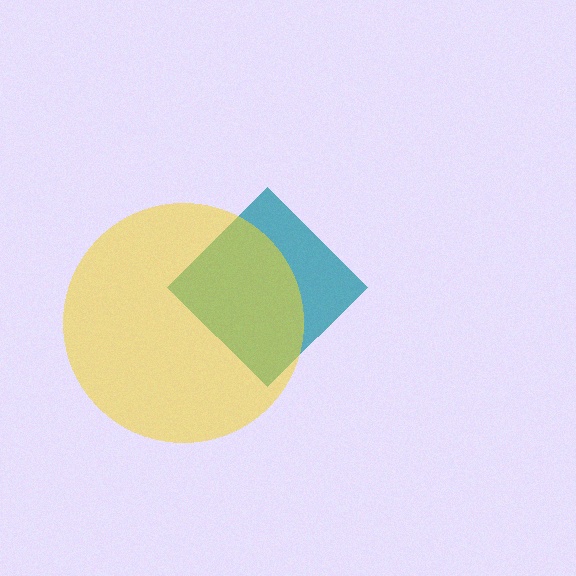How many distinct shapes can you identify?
There are 2 distinct shapes: a teal diamond, a yellow circle.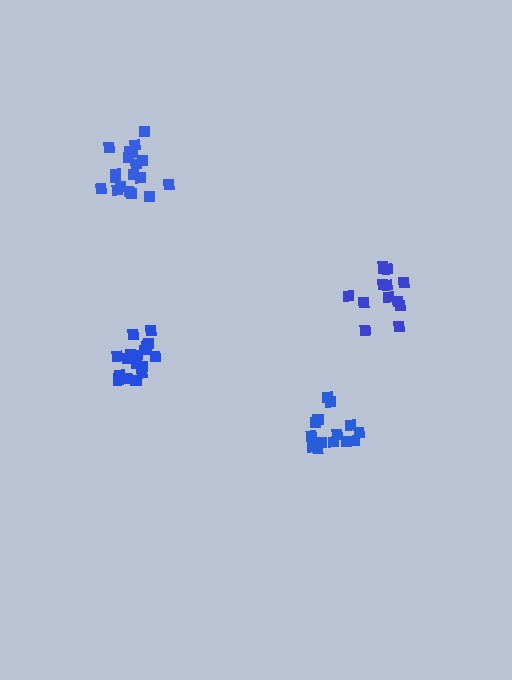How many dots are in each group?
Group 1: 13 dots, Group 2: 14 dots, Group 3: 19 dots, Group 4: 18 dots (64 total).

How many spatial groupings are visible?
There are 4 spatial groupings.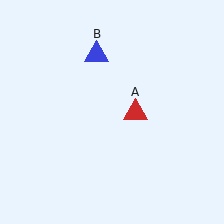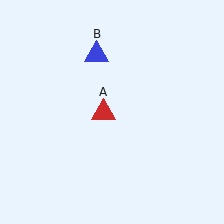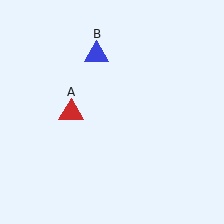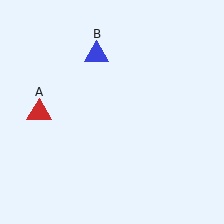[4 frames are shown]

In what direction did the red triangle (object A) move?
The red triangle (object A) moved left.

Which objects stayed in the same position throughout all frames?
Blue triangle (object B) remained stationary.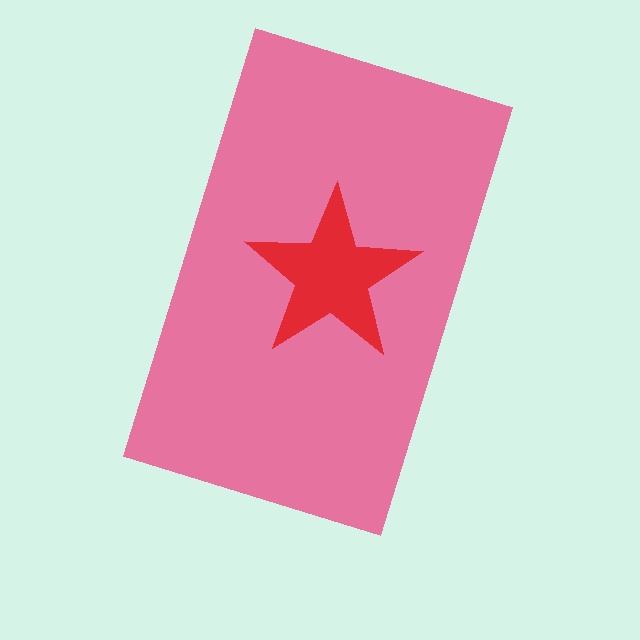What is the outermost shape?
The pink rectangle.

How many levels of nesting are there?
2.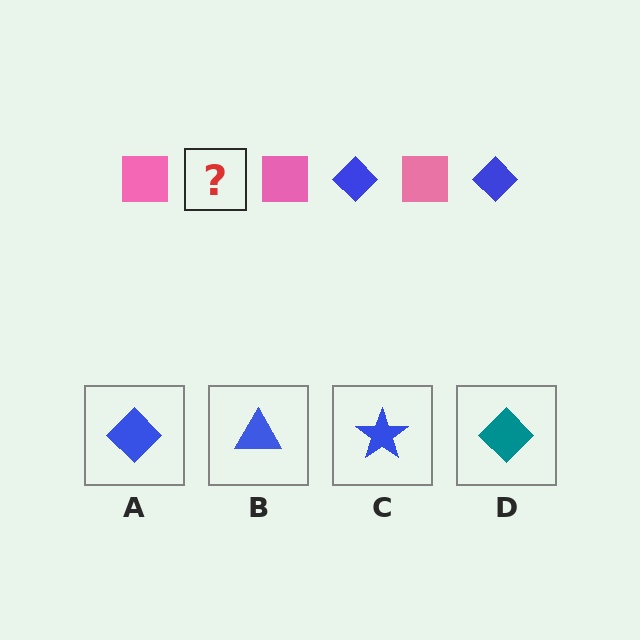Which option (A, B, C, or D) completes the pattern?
A.